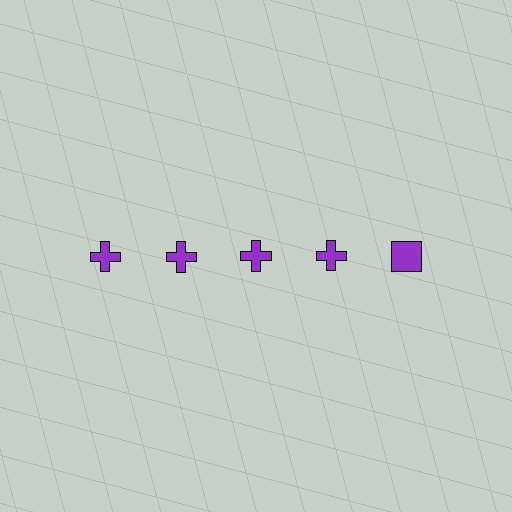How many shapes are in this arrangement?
There are 5 shapes arranged in a grid pattern.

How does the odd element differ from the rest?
It has a different shape: square instead of cross.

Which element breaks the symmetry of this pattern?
The purple square in the top row, rightmost column breaks the symmetry. All other shapes are purple crosses.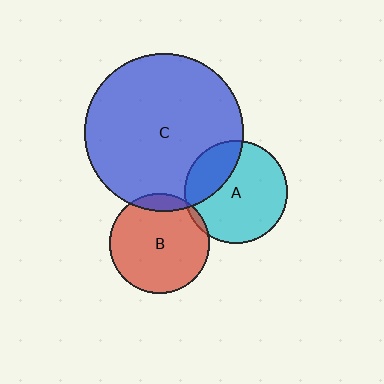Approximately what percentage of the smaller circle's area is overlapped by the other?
Approximately 30%.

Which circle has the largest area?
Circle C (blue).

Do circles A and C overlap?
Yes.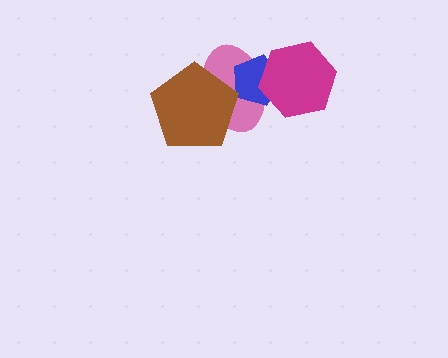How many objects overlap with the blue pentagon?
2 objects overlap with the blue pentagon.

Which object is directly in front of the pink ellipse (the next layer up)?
The blue pentagon is directly in front of the pink ellipse.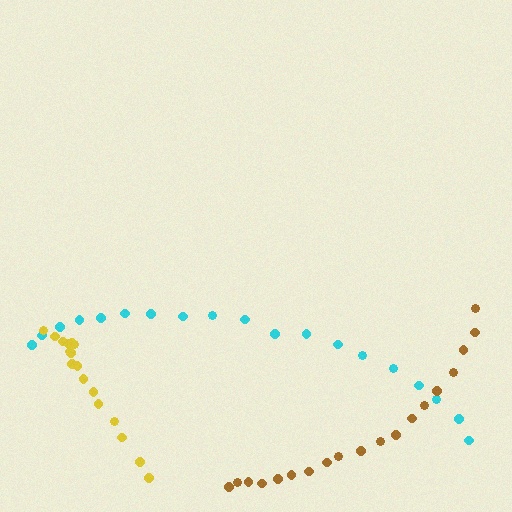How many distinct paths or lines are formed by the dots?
There are 3 distinct paths.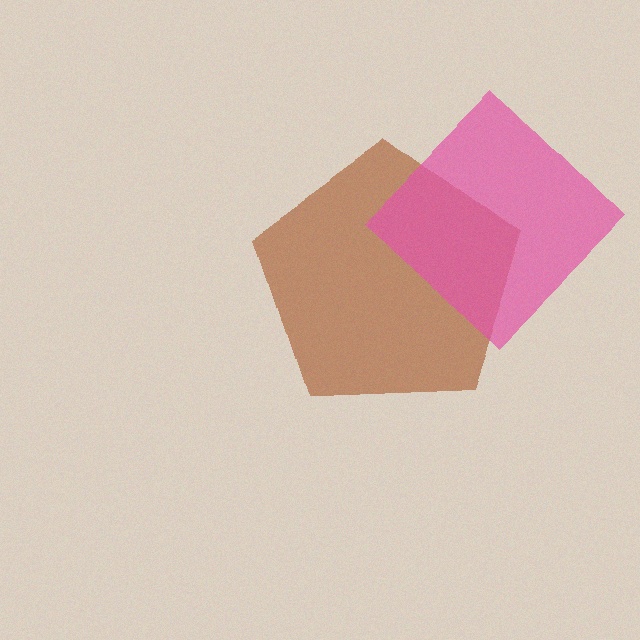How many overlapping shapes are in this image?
There are 2 overlapping shapes in the image.